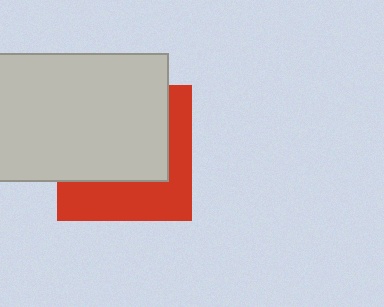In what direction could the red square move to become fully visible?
The red square could move toward the lower-right. That would shift it out from behind the light gray rectangle entirely.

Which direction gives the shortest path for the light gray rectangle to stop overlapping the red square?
Moving toward the upper-left gives the shortest separation.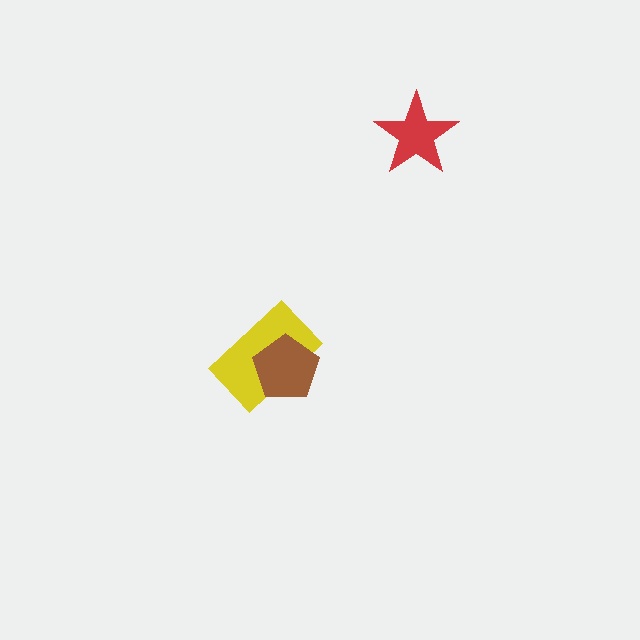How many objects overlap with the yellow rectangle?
1 object overlaps with the yellow rectangle.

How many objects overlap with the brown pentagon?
1 object overlaps with the brown pentagon.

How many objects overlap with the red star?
0 objects overlap with the red star.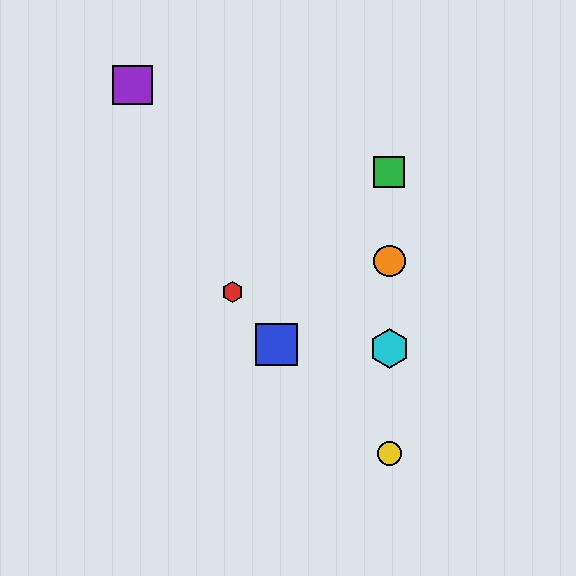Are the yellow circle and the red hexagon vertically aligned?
No, the yellow circle is at x≈389 and the red hexagon is at x≈233.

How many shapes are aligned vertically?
4 shapes (the green square, the yellow circle, the orange circle, the cyan hexagon) are aligned vertically.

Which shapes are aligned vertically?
The green square, the yellow circle, the orange circle, the cyan hexagon are aligned vertically.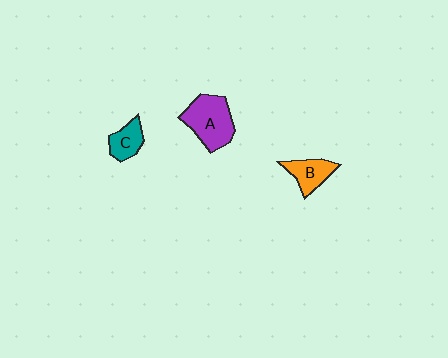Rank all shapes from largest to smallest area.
From largest to smallest: A (purple), B (orange), C (teal).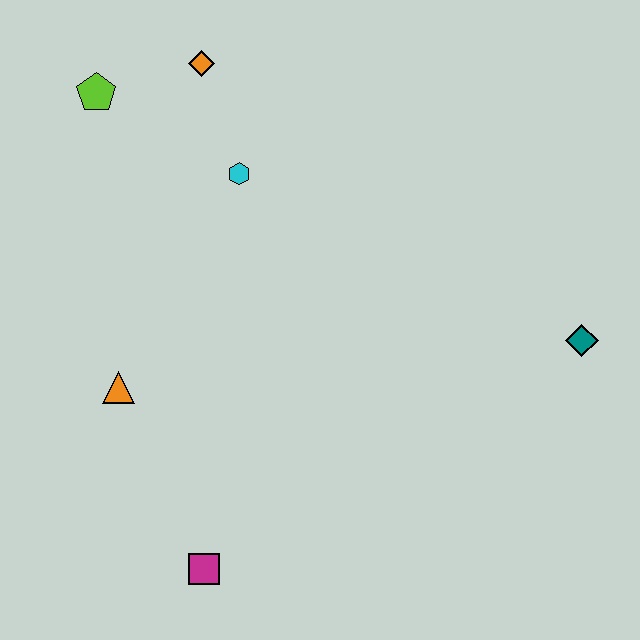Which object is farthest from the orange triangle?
The teal diamond is farthest from the orange triangle.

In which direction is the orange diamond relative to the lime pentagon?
The orange diamond is to the right of the lime pentagon.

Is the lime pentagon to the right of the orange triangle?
No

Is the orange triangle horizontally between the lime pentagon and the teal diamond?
Yes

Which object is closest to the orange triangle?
The magenta square is closest to the orange triangle.